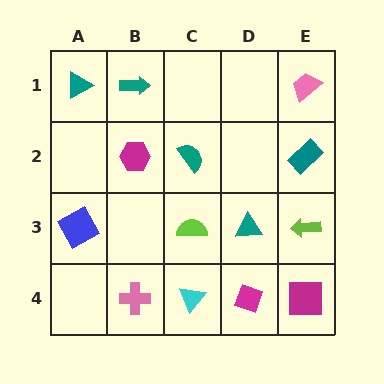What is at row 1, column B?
A teal arrow.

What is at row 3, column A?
A blue diamond.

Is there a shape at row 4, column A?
No, that cell is empty.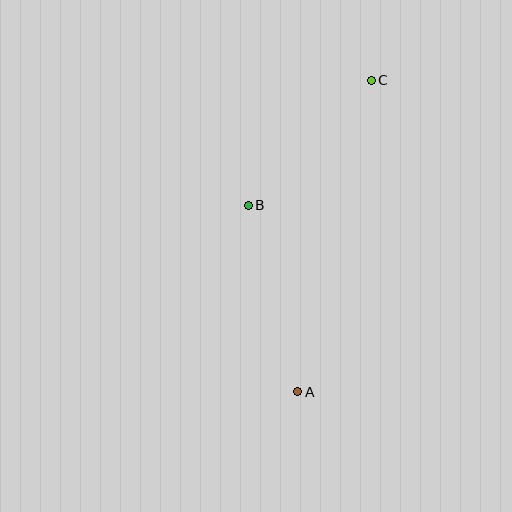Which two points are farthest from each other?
Points A and C are farthest from each other.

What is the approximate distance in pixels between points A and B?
The distance between A and B is approximately 193 pixels.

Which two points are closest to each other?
Points B and C are closest to each other.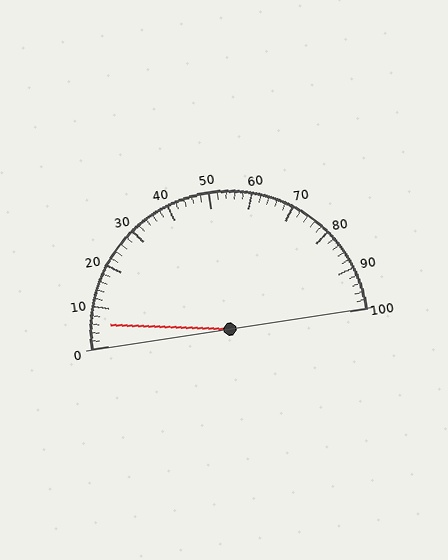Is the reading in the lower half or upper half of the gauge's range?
The reading is in the lower half of the range (0 to 100).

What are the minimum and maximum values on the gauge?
The gauge ranges from 0 to 100.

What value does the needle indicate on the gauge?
The needle indicates approximately 6.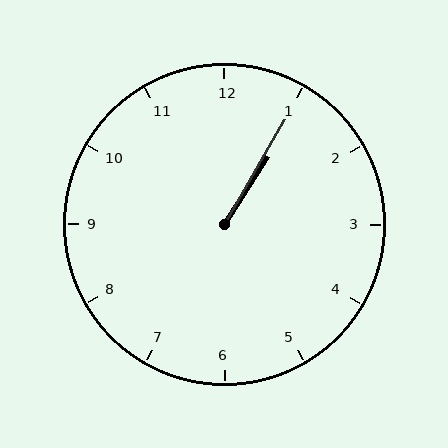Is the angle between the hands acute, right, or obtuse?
It is acute.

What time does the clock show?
1:05.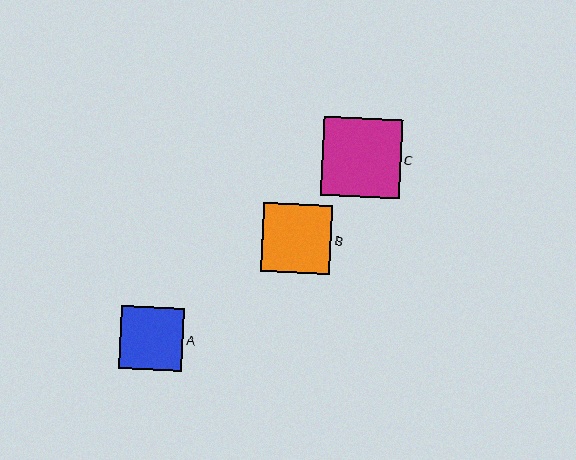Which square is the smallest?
Square A is the smallest with a size of approximately 63 pixels.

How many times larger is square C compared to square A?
Square C is approximately 1.2 times the size of square A.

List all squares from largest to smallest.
From largest to smallest: C, B, A.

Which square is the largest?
Square C is the largest with a size of approximately 79 pixels.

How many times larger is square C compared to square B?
Square C is approximately 1.1 times the size of square B.